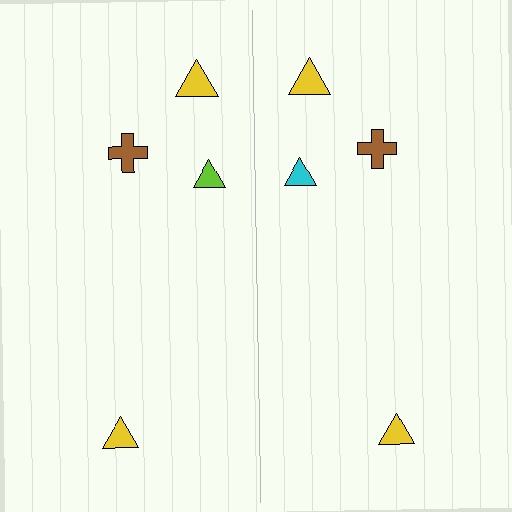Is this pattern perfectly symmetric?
No, the pattern is not perfectly symmetric. The cyan triangle on the right side breaks the symmetry — its mirror counterpart is lime.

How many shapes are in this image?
There are 8 shapes in this image.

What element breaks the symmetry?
The cyan triangle on the right side breaks the symmetry — its mirror counterpart is lime.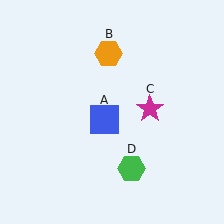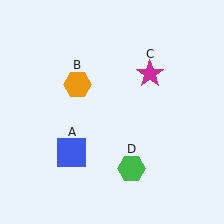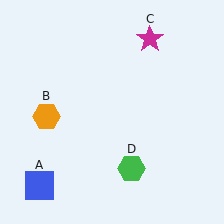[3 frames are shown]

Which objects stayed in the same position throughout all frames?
Green hexagon (object D) remained stationary.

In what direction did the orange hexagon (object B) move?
The orange hexagon (object B) moved down and to the left.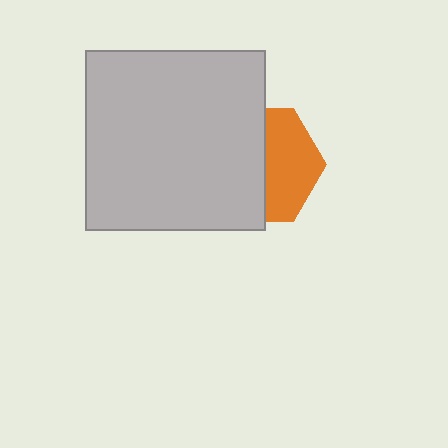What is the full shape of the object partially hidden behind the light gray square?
The partially hidden object is an orange hexagon.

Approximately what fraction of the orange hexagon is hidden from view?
Roughly 55% of the orange hexagon is hidden behind the light gray square.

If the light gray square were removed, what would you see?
You would see the complete orange hexagon.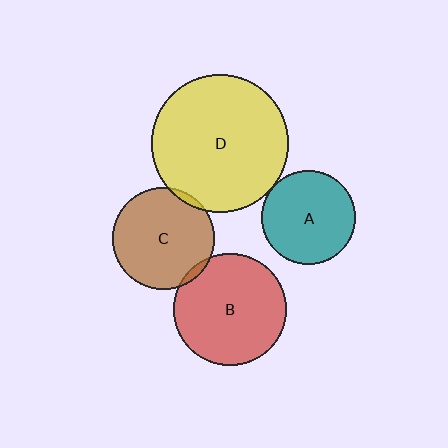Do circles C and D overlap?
Yes.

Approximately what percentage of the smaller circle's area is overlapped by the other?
Approximately 5%.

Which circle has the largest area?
Circle D (yellow).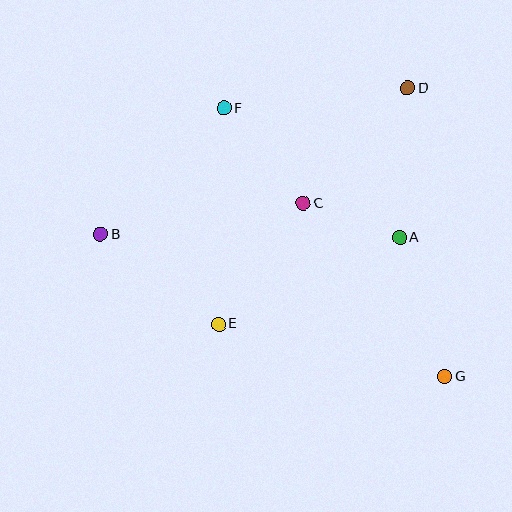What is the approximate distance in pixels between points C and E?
The distance between C and E is approximately 147 pixels.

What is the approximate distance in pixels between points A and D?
The distance between A and D is approximately 150 pixels.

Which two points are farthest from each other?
Points B and G are farthest from each other.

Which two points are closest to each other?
Points A and C are closest to each other.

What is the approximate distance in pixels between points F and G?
The distance between F and G is approximately 348 pixels.